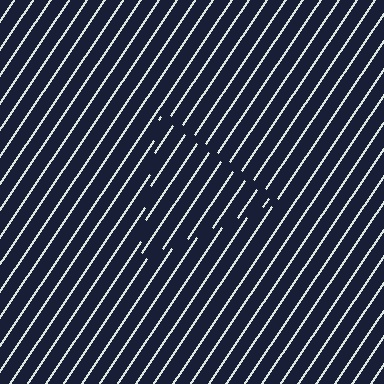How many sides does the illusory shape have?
3 sides — the line-ends trace a triangle.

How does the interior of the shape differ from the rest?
The interior of the shape contains the same grating, shifted by half a period — the contour is defined by the phase discontinuity where line-ends from the inner and outer gratings abut.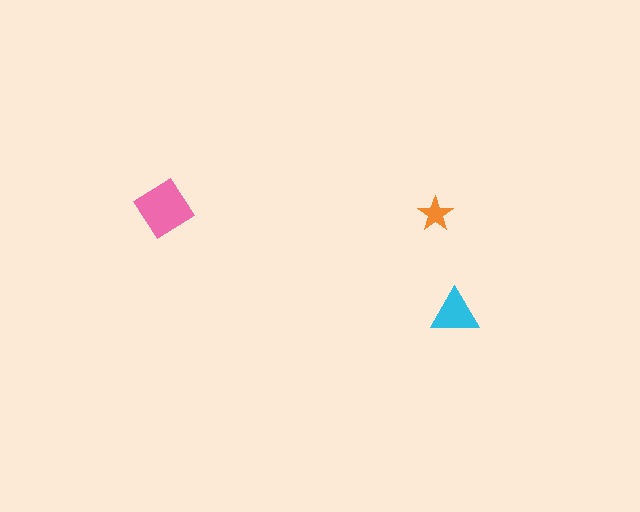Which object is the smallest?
The orange star.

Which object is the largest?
The pink diamond.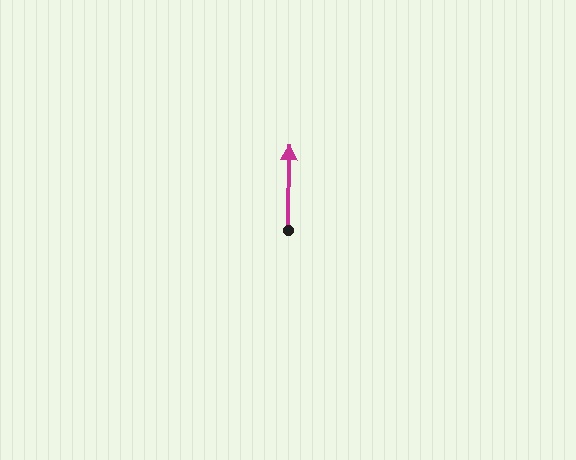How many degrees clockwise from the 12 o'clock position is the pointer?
Approximately 1 degrees.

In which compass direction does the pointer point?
North.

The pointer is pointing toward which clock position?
Roughly 12 o'clock.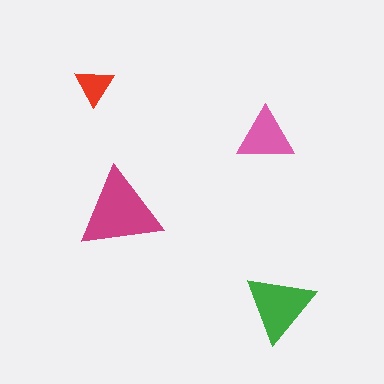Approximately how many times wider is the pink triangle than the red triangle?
About 1.5 times wider.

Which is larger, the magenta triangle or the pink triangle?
The magenta one.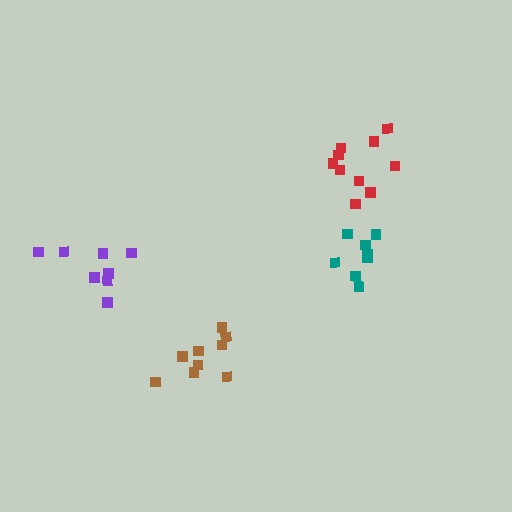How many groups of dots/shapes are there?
There are 4 groups.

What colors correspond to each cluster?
The clusters are colored: teal, brown, purple, red.